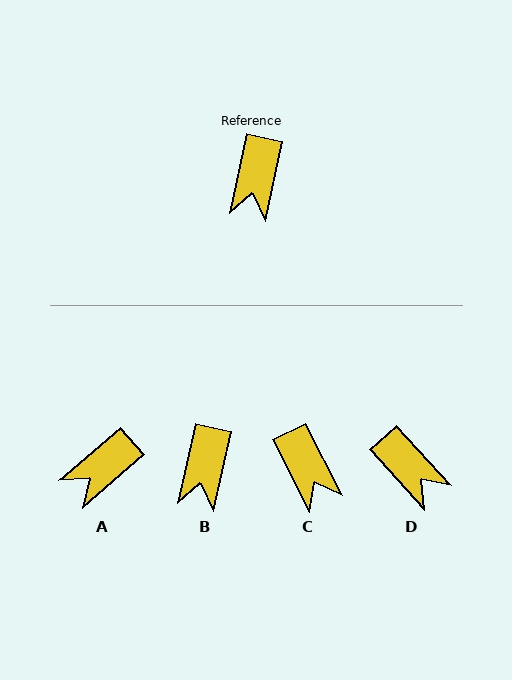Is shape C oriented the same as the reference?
No, it is off by about 39 degrees.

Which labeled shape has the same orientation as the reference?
B.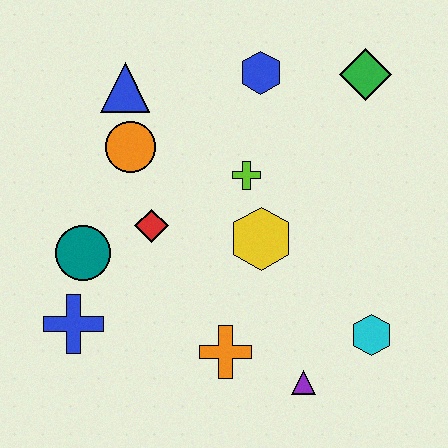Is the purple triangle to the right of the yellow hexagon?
Yes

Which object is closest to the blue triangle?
The orange circle is closest to the blue triangle.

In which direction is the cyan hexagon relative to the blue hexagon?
The cyan hexagon is below the blue hexagon.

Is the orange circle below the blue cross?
No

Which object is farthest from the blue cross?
The green diamond is farthest from the blue cross.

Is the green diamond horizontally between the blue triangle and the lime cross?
No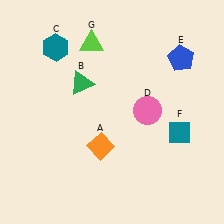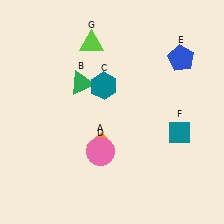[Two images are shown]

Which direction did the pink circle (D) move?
The pink circle (D) moved left.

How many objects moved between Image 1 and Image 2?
2 objects moved between the two images.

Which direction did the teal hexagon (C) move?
The teal hexagon (C) moved right.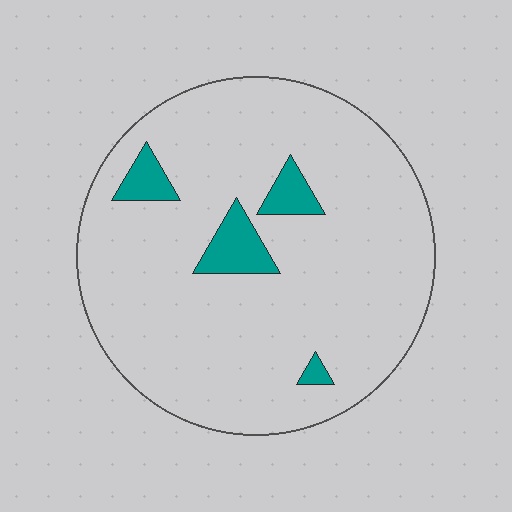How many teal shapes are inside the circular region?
4.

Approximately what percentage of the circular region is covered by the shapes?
Approximately 10%.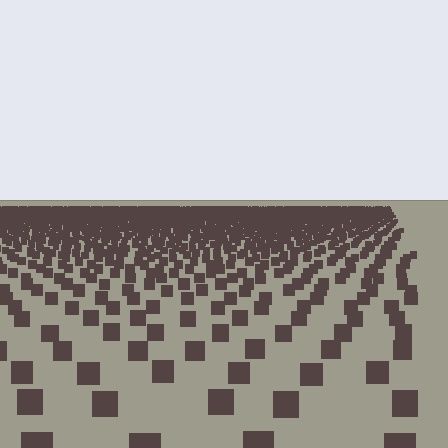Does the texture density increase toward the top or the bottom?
Density increases toward the top.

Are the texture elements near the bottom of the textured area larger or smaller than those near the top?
Larger. Near the bottom, elements are closer to the viewer and appear at a bigger on-screen size.